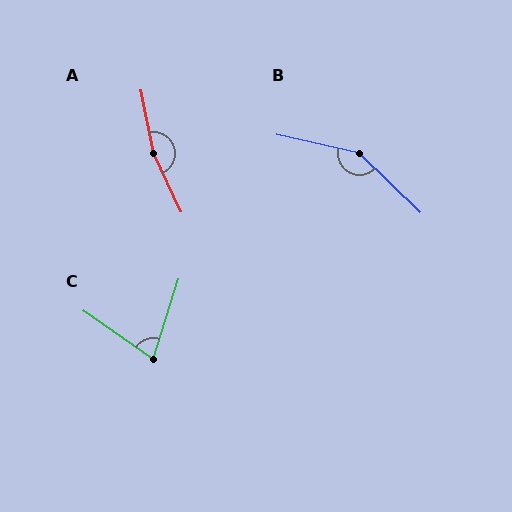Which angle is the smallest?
C, at approximately 73 degrees.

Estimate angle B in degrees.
Approximately 148 degrees.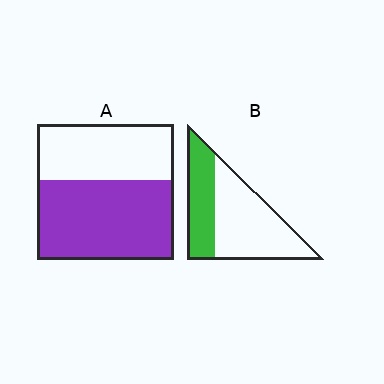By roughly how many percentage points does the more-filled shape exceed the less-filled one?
By roughly 20 percentage points (A over B).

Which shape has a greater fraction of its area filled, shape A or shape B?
Shape A.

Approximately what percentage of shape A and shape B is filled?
A is approximately 60% and B is approximately 35%.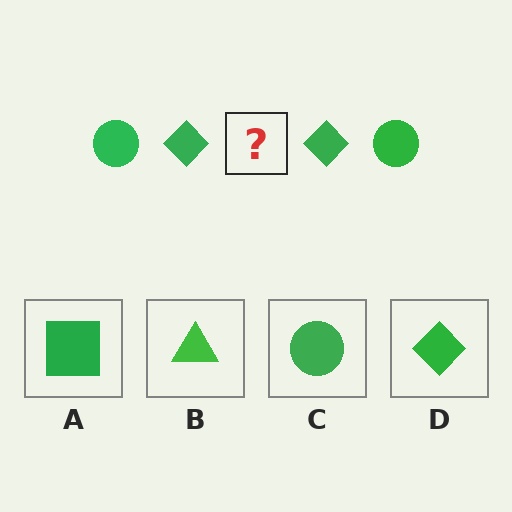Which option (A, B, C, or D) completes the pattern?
C.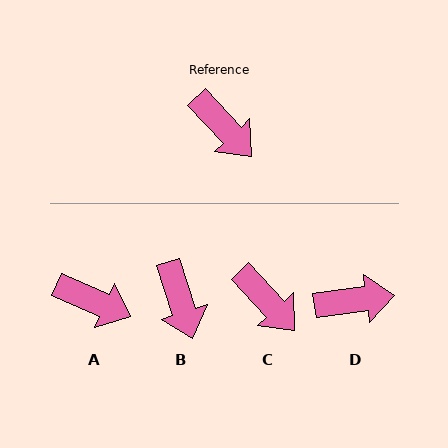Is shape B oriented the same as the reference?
No, it is off by about 25 degrees.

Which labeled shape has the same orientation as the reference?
C.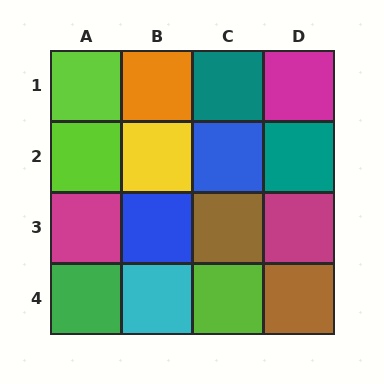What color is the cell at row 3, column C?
Brown.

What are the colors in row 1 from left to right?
Lime, orange, teal, magenta.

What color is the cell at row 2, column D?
Teal.